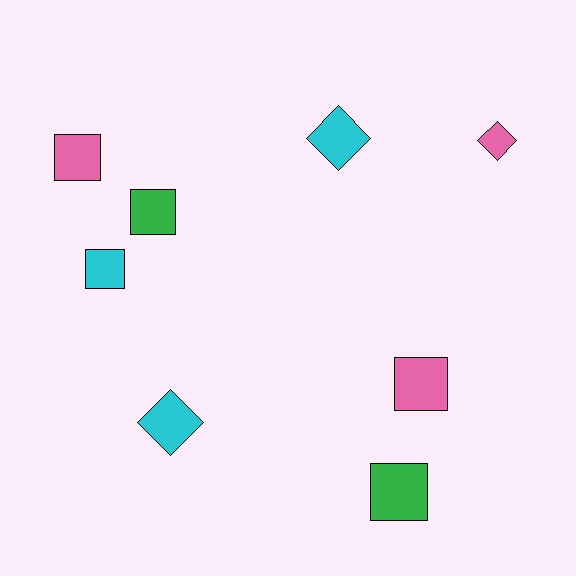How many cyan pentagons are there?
There are no cyan pentagons.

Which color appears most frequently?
Cyan, with 3 objects.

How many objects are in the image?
There are 8 objects.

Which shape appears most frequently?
Square, with 5 objects.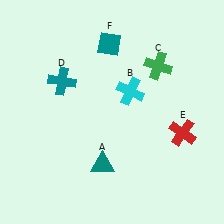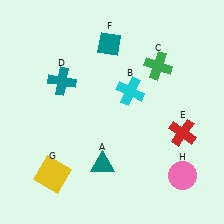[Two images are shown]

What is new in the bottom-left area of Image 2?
A yellow square (G) was added in the bottom-left area of Image 2.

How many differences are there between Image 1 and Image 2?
There are 2 differences between the two images.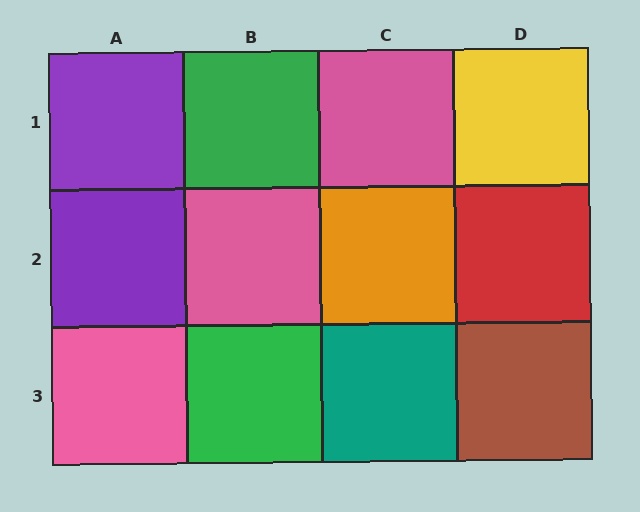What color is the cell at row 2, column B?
Pink.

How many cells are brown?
1 cell is brown.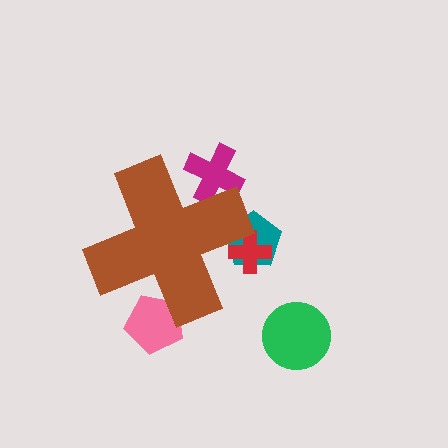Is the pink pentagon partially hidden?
Yes, the pink pentagon is partially hidden behind the brown cross.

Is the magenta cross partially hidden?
Yes, the magenta cross is partially hidden behind the brown cross.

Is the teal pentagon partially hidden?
Yes, the teal pentagon is partially hidden behind the brown cross.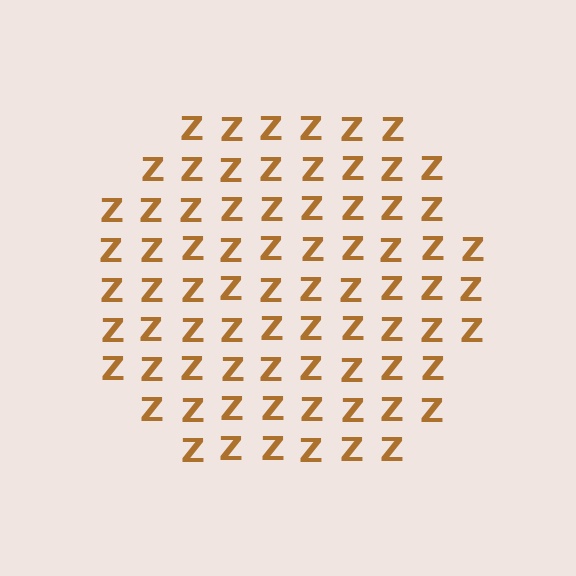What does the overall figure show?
The overall figure shows a circle.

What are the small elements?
The small elements are letter Z's.